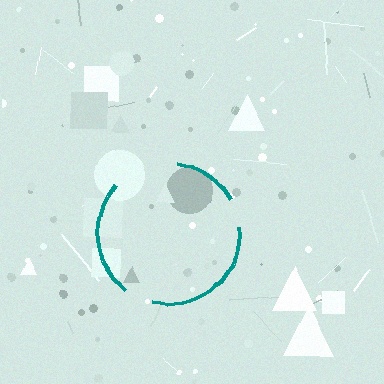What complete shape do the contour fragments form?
The contour fragments form a circle.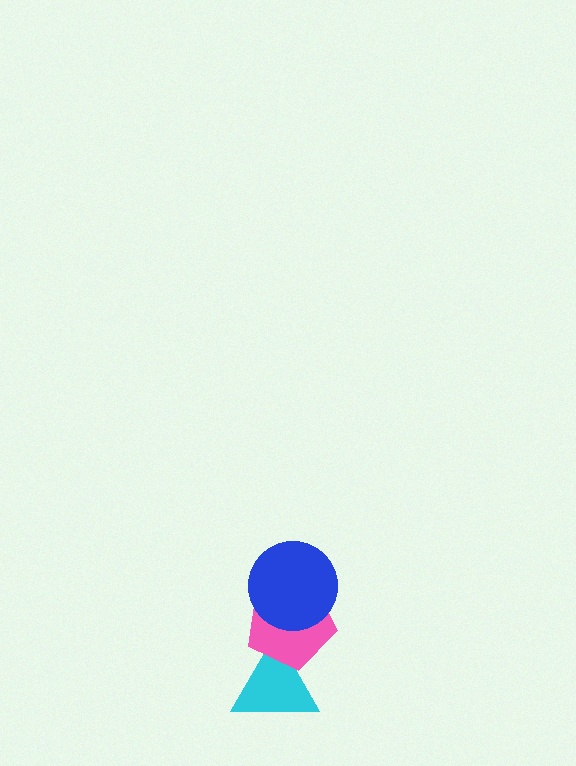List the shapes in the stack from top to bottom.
From top to bottom: the blue circle, the pink pentagon, the cyan triangle.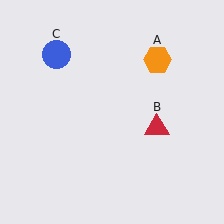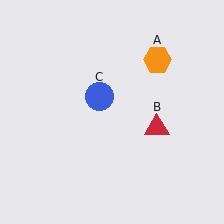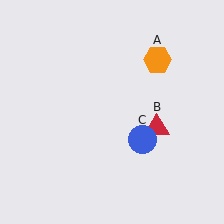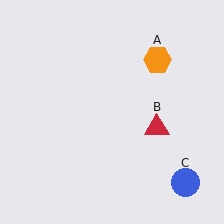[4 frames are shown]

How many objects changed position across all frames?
1 object changed position: blue circle (object C).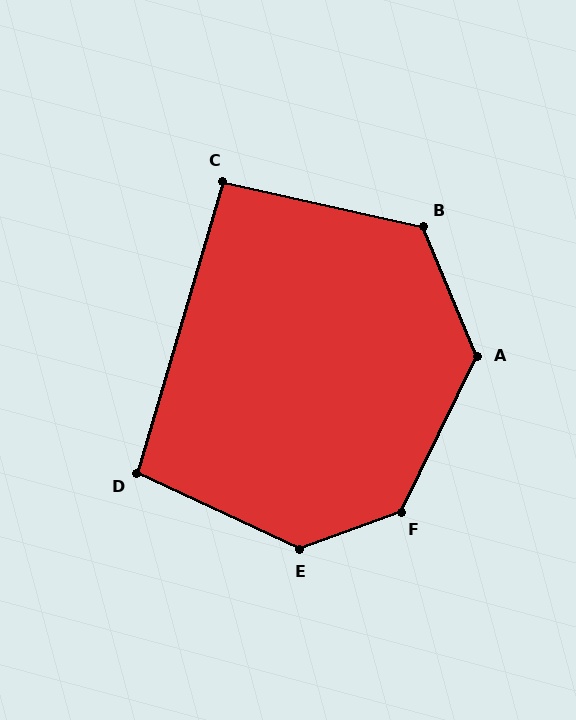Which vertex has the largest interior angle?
F, at approximately 136 degrees.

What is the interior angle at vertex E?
Approximately 135 degrees (obtuse).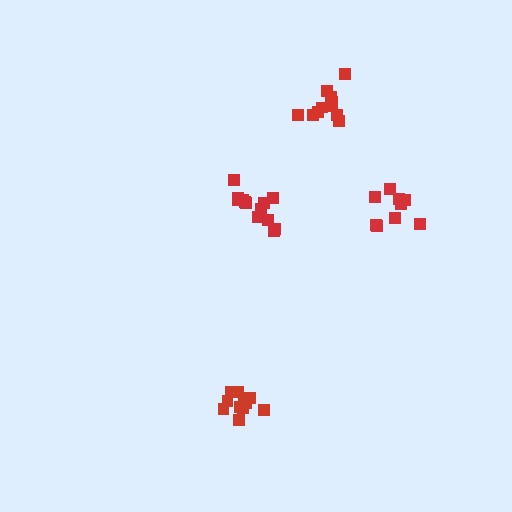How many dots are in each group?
Group 1: 13 dots, Group 2: 9 dots, Group 3: 12 dots, Group 4: 11 dots (45 total).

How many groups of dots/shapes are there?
There are 4 groups.